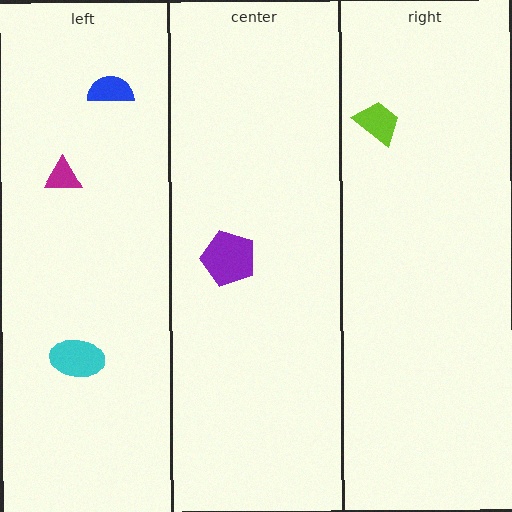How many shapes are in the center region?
1.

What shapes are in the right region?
The lime trapezoid.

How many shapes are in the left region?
3.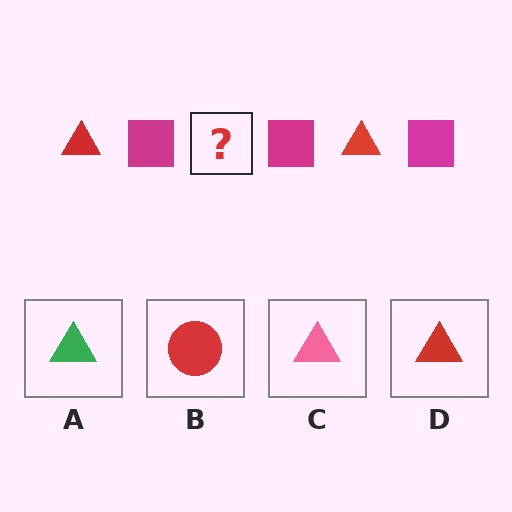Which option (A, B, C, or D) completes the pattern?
D.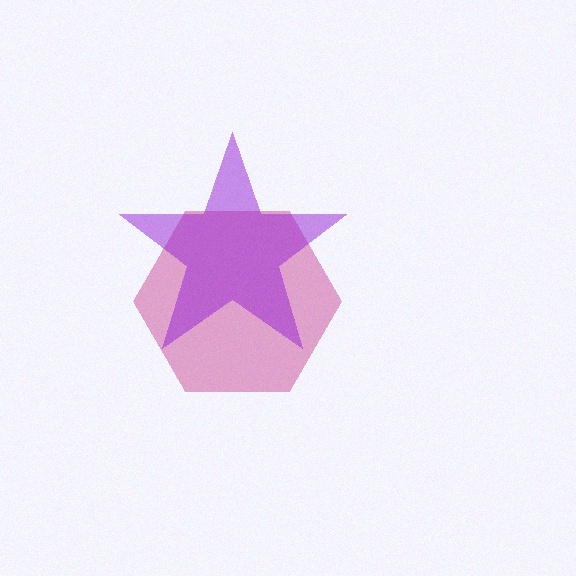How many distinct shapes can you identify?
There are 2 distinct shapes: a magenta hexagon, a purple star.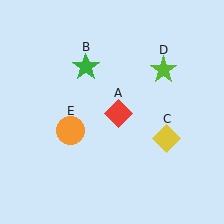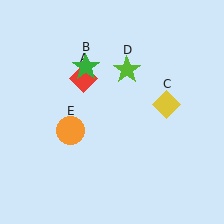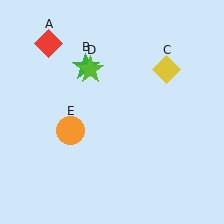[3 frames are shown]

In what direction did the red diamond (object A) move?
The red diamond (object A) moved up and to the left.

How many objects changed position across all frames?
3 objects changed position: red diamond (object A), yellow diamond (object C), lime star (object D).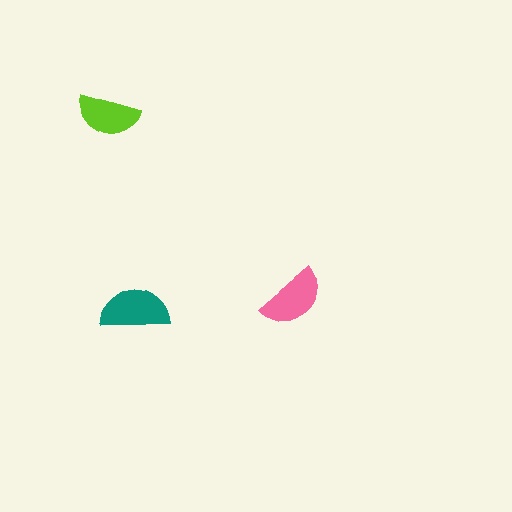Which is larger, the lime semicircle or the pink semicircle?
The pink one.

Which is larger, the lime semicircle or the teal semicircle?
The teal one.